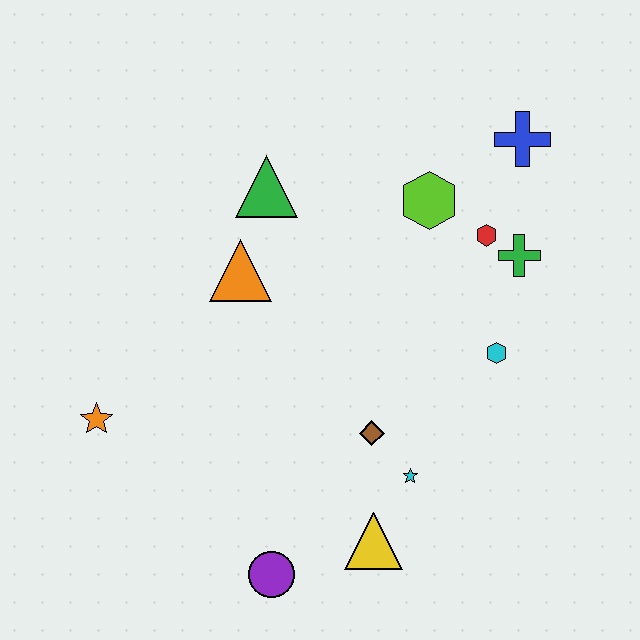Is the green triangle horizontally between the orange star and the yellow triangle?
Yes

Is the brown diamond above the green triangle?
No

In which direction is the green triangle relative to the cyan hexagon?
The green triangle is to the left of the cyan hexagon.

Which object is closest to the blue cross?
The red hexagon is closest to the blue cross.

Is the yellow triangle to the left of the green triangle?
No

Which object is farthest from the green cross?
The orange star is farthest from the green cross.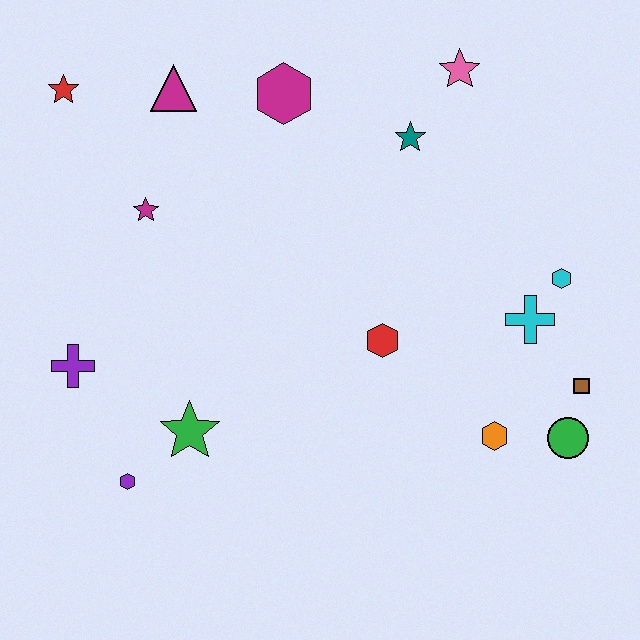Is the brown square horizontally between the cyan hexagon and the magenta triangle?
No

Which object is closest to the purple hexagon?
The green star is closest to the purple hexagon.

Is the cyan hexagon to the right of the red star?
Yes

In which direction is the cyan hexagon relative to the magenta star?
The cyan hexagon is to the right of the magenta star.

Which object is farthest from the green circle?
The red star is farthest from the green circle.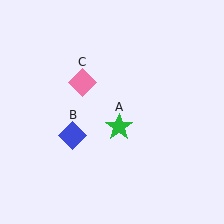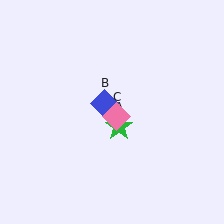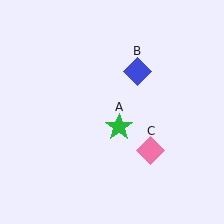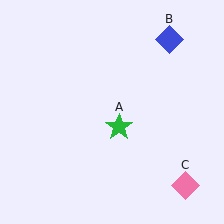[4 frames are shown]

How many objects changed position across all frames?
2 objects changed position: blue diamond (object B), pink diamond (object C).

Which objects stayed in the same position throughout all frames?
Green star (object A) remained stationary.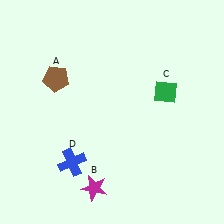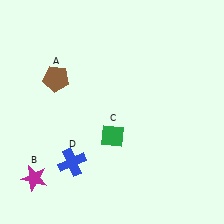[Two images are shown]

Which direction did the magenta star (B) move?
The magenta star (B) moved left.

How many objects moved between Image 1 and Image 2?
2 objects moved between the two images.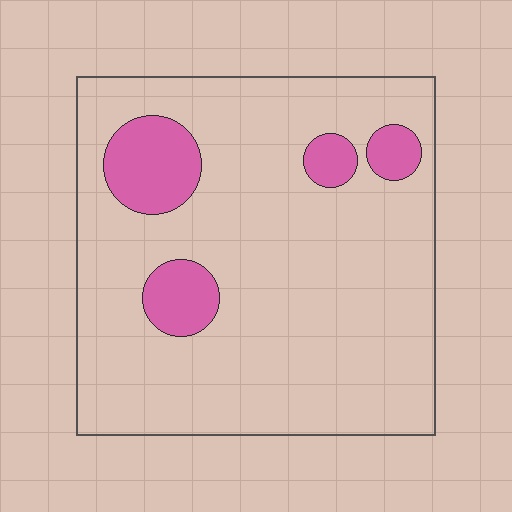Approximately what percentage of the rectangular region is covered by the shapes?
Approximately 15%.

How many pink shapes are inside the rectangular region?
4.